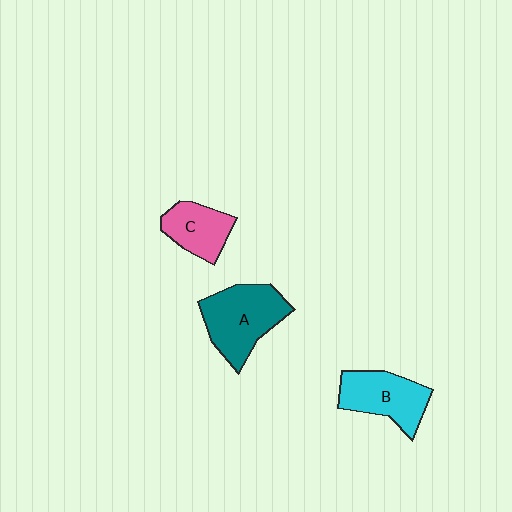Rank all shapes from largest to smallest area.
From largest to smallest: A (teal), B (cyan), C (pink).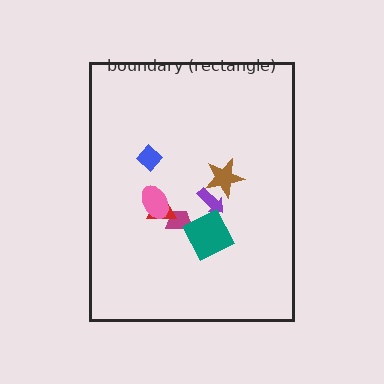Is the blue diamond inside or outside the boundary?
Inside.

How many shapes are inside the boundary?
7 inside, 0 outside.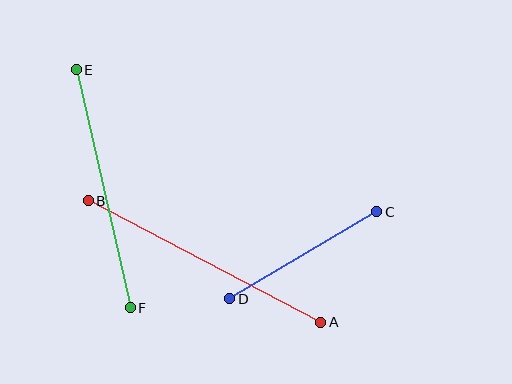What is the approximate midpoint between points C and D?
The midpoint is at approximately (303, 255) pixels.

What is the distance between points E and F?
The distance is approximately 244 pixels.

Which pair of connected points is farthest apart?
Points A and B are farthest apart.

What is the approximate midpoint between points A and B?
The midpoint is at approximately (205, 262) pixels.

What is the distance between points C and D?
The distance is approximately 171 pixels.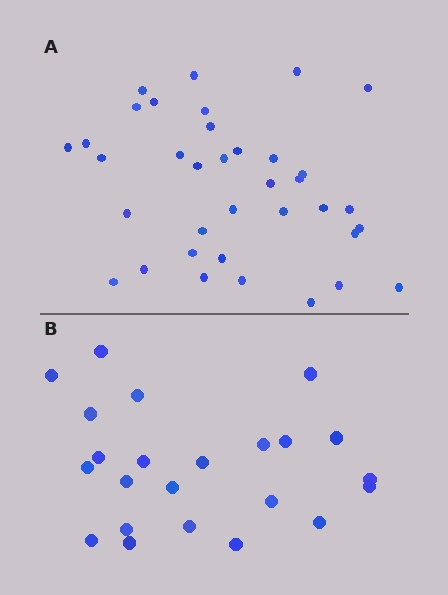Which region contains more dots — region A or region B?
Region A (the top region) has more dots.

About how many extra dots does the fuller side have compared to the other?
Region A has approximately 15 more dots than region B.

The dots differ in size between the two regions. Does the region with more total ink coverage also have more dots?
No. Region B has more total ink coverage because its dots are larger, but region A actually contains more individual dots. Total area can be misleading — the number of items is what matters here.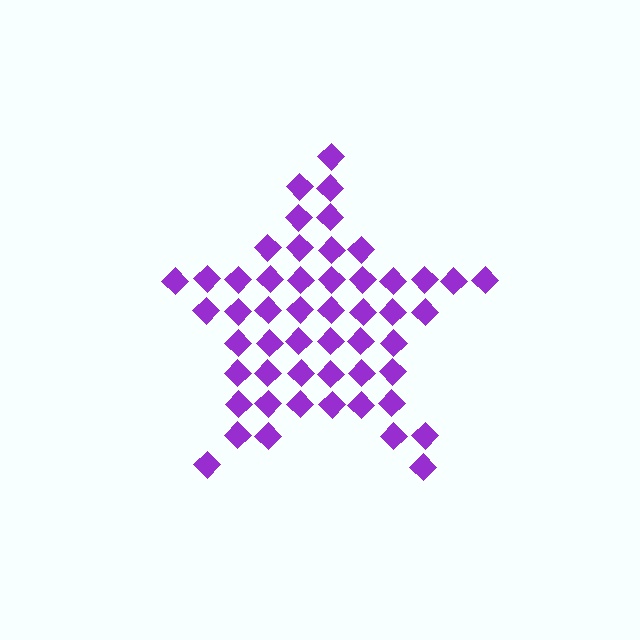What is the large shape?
The large shape is a star.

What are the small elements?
The small elements are diamonds.